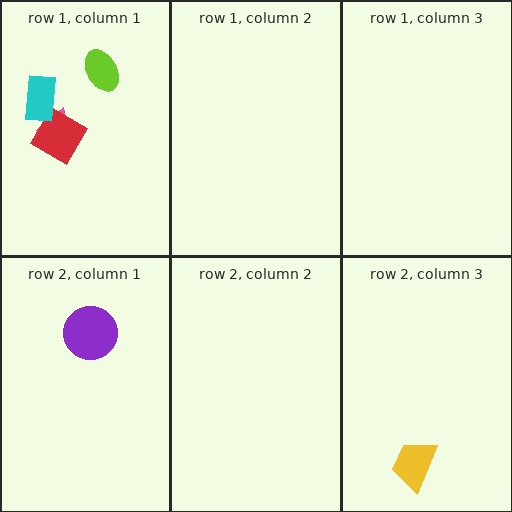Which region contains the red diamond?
The row 1, column 1 region.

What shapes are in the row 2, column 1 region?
The purple circle.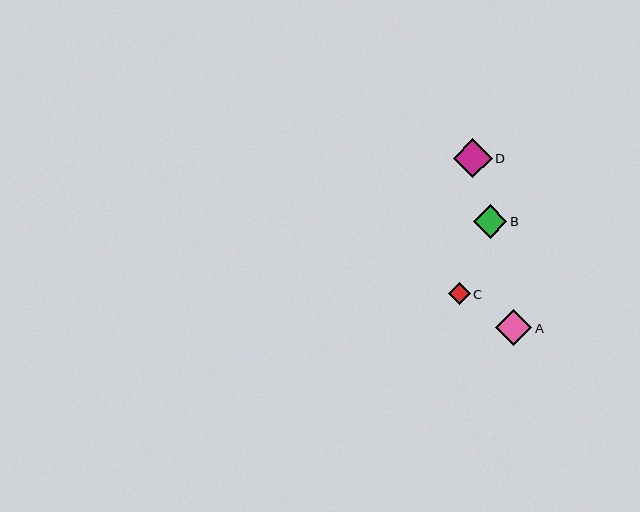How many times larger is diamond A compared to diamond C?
Diamond A is approximately 1.7 times the size of diamond C.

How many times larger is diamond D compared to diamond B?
Diamond D is approximately 1.2 times the size of diamond B.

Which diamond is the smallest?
Diamond C is the smallest with a size of approximately 22 pixels.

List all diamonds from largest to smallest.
From largest to smallest: D, A, B, C.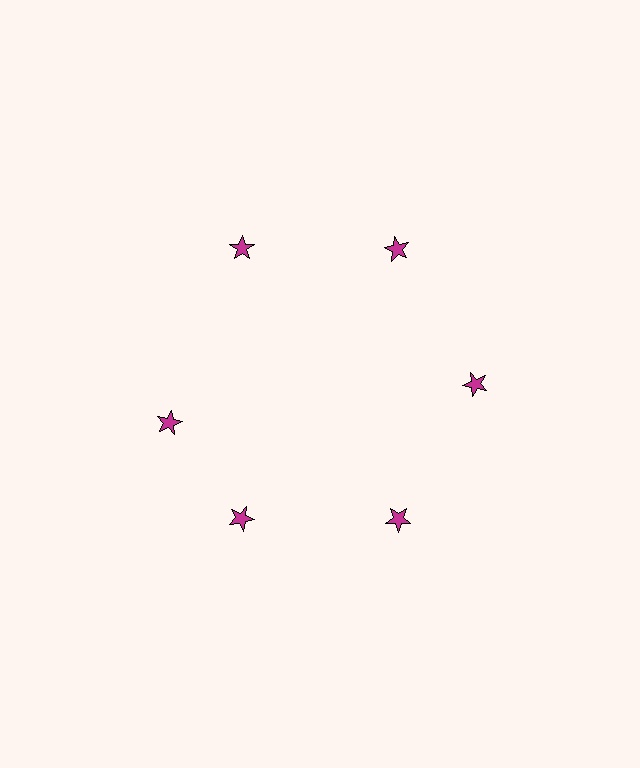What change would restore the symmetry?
The symmetry would be restored by rotating it back into even spacing with its neighbors so that all 6 stars sit at equal angles and equal distance from the center.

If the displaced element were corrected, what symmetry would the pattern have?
It would have 6-fold rotational symmetry — the pattern would map onto itself every 60 degrees.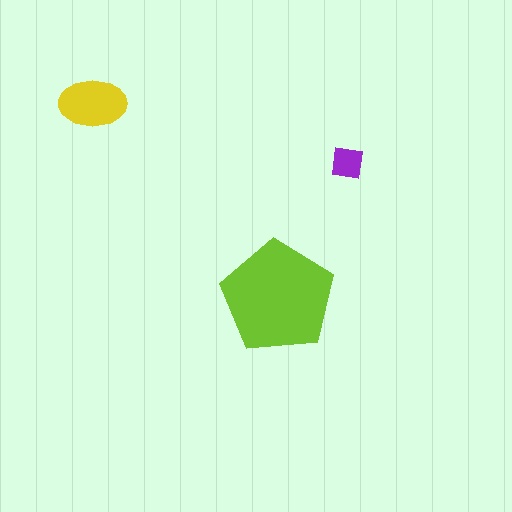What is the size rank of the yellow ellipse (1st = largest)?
2nd.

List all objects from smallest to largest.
The purple square, the yellow ellipse, the lime pentagon.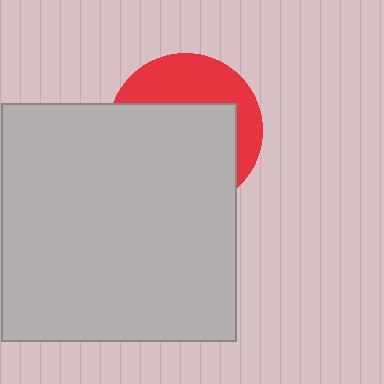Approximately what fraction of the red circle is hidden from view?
Roughly 63% of the red circle is hidden behind the light gray rectangle.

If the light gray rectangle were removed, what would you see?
You would see the complete red circle.